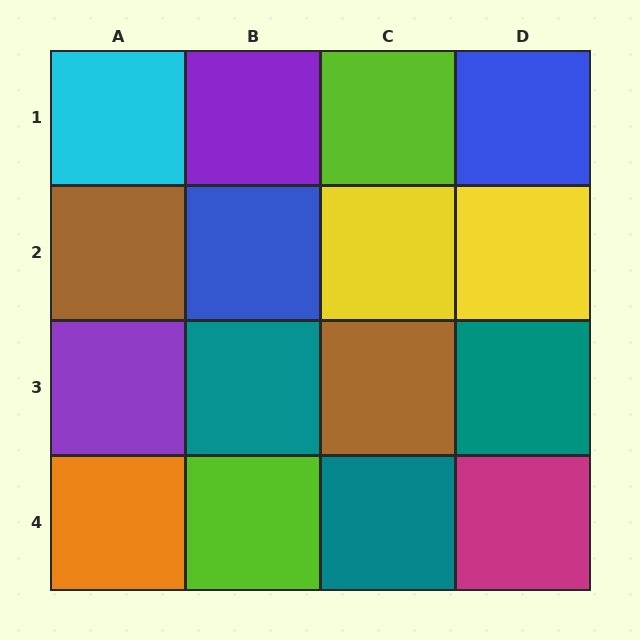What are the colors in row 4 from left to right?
Orange, lime, teal, magenta.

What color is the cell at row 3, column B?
Teal.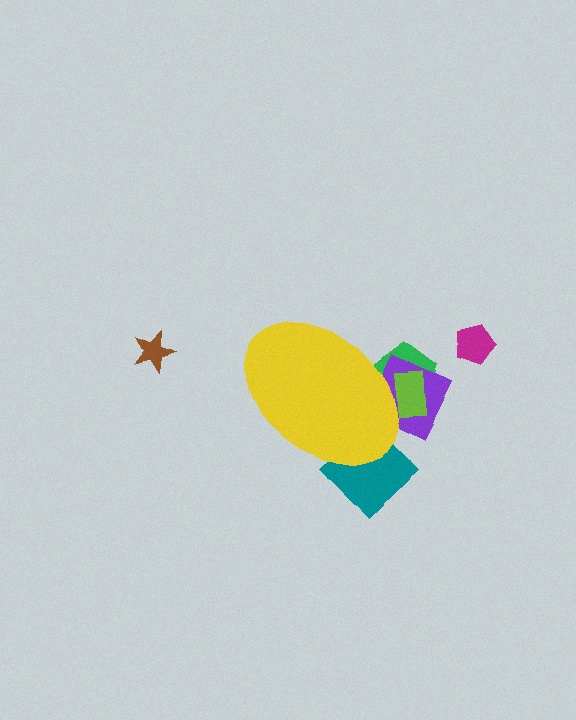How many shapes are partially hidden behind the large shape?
4 shapes are partially hidden.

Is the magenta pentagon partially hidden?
No, the magenta pentagon is fully visible.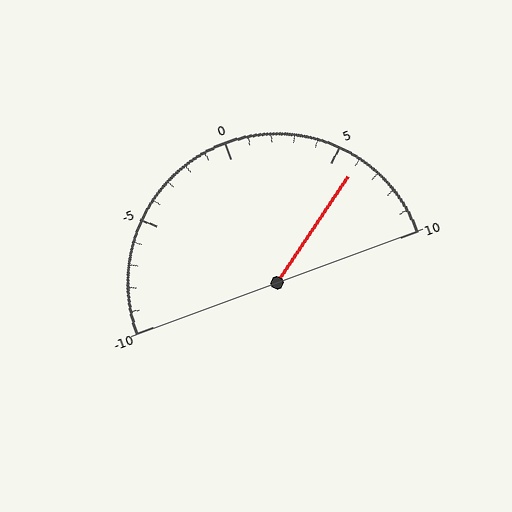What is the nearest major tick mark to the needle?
The nearest major tick mark is 5.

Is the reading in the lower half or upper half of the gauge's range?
The reading is in the upper half of the range (-10 to 10).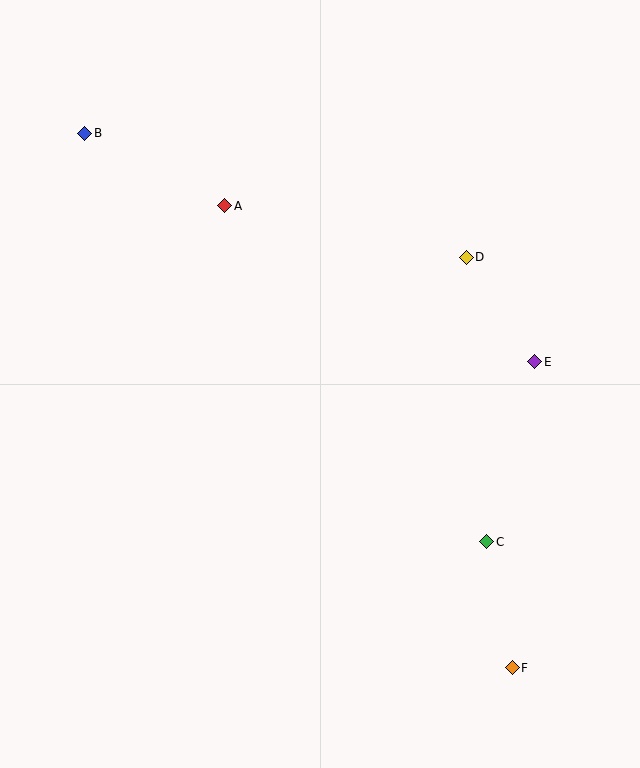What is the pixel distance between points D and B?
The distance between D and B is 401 pixels.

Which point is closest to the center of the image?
Point D at (466, 257) is closest to the center.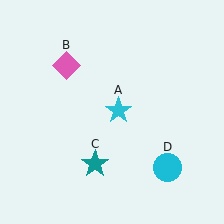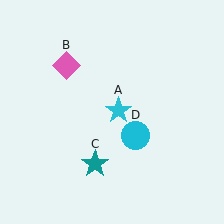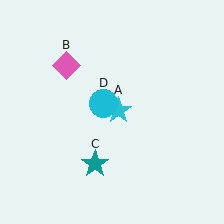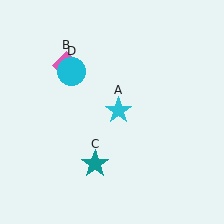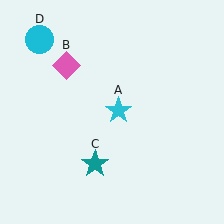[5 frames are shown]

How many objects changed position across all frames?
1 object changed position: cyan circle (object D).